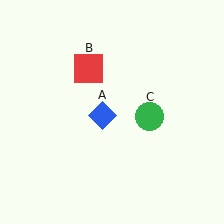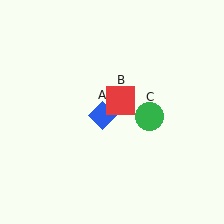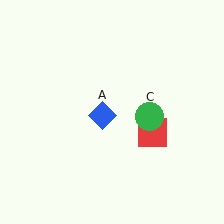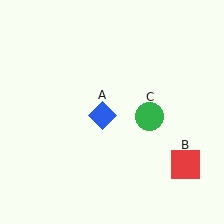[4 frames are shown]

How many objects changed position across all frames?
1 object changed position: red square (object B).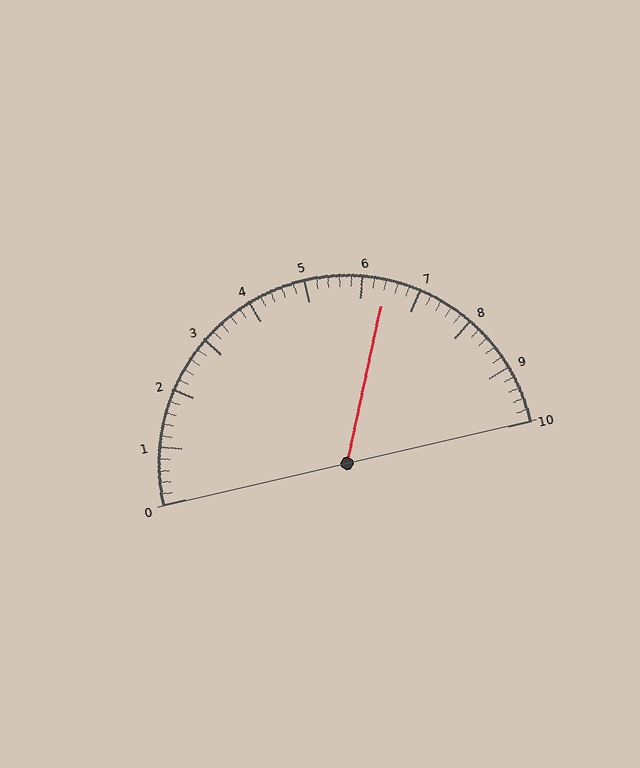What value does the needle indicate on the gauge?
The needle indicates approximately 6.4.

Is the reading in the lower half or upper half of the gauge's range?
The reading is in the upper half of the range (0 to 10).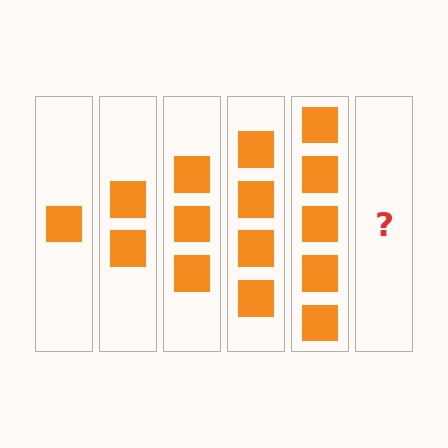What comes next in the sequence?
The next element should be 6 squares.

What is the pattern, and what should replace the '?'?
The pattern is that each step adds one more square. The '?' should be 6 squares.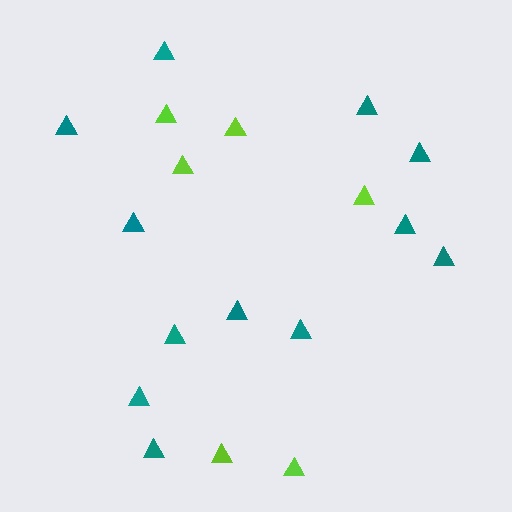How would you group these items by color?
There are 2 groups: one group of lime triangles (6) and one group of teal triangles (12).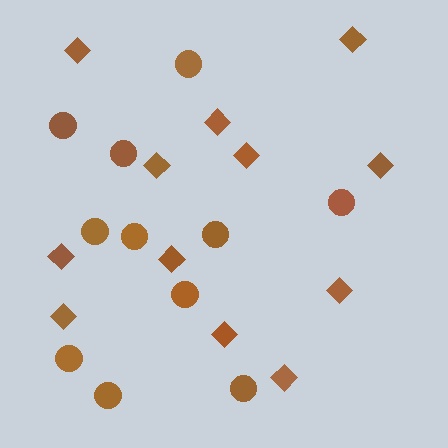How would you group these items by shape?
There are 2 groups: one group of diamonds (12) and one group of circles (11).